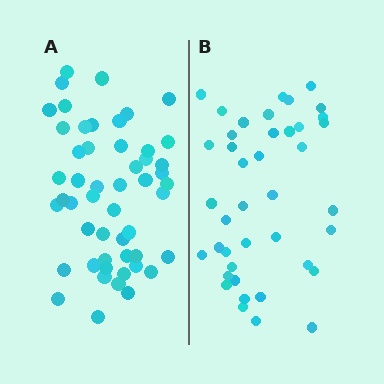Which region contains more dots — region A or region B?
Region A (the left region) has more dots.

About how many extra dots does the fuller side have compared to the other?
Region A has roughly 10 or so more dots than region B.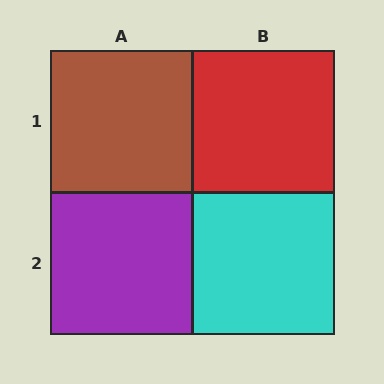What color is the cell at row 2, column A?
Purple.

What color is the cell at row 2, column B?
Cyan.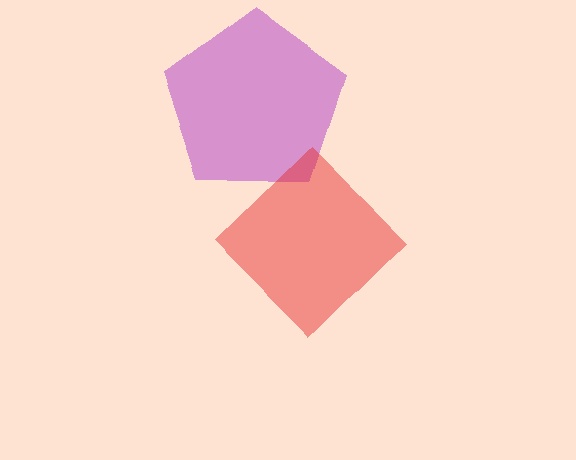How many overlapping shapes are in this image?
There are 2 overlapping shapes in the image.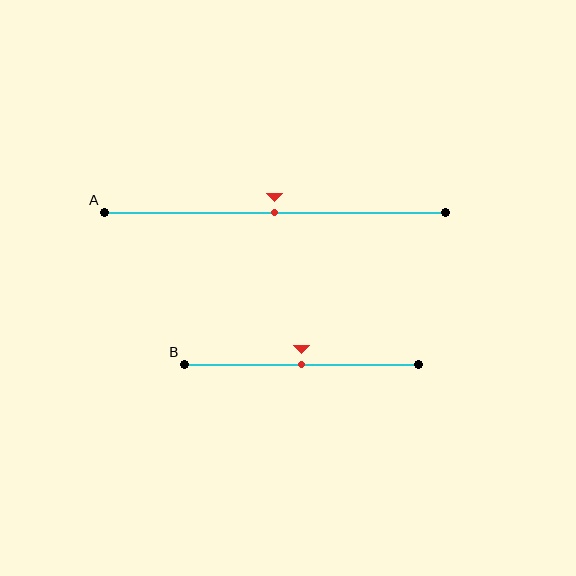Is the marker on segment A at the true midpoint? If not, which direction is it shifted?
Yes, the marker on segment A is at the true midpoint.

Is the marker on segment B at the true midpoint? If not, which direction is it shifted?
Yes, the marker on segment B is at the true midpoint.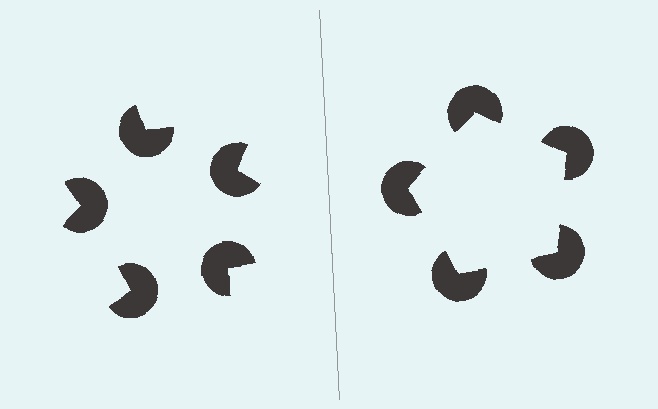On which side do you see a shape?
An illusory pentagon appears on the right side. On the left side the wedge cuts are rotated, so no coherent shape forms.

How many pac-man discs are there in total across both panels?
10 — 5 on each side.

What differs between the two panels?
The pac-man discs are positioned identically on both sides; only the wedge orientations differ. On the right they align to a pentagon; on the left they are misaligned.